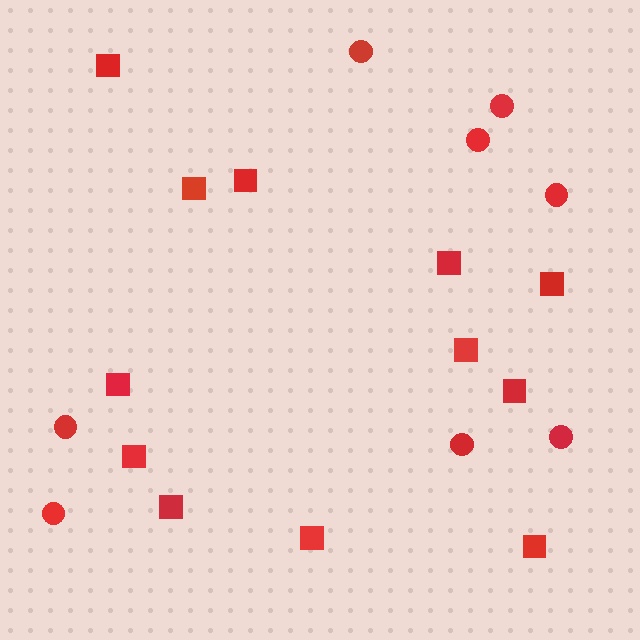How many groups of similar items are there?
There are 2 groups: one group of squares (12) and one group of circles (8).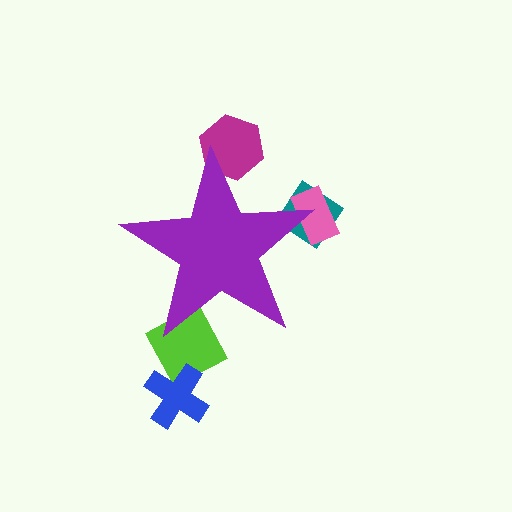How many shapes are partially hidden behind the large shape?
4 shapes are partially hidden.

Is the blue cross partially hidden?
No, the blue cross is fully visible.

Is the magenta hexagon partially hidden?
Yes, the magenta hexagon is partially hidden behind the purple star.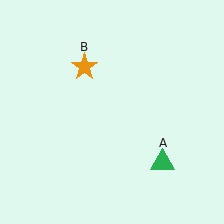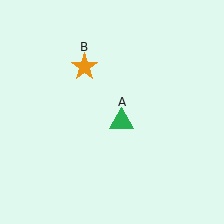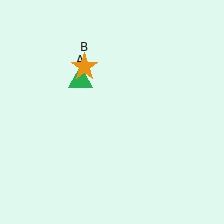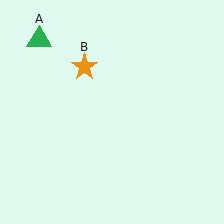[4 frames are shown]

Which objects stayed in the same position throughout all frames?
Orange star (object B) remained stationary.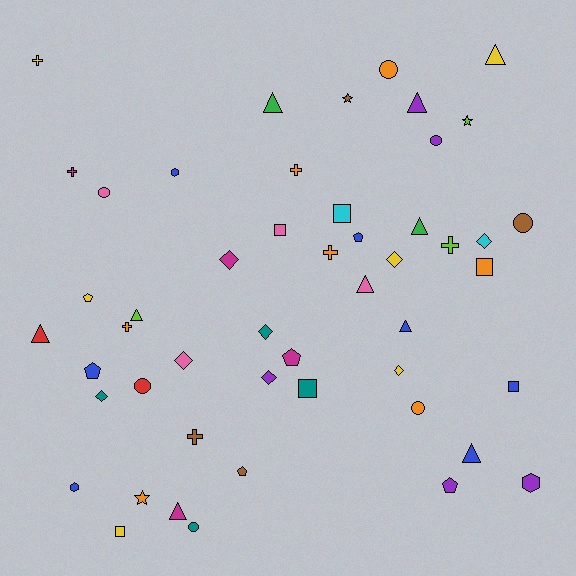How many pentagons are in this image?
There are 6 pentagons.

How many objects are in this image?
There are 50 objects.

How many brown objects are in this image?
There are 4 brown objects.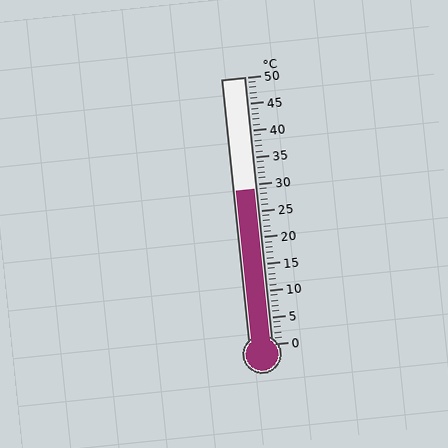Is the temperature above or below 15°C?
The temperature is above 15°C.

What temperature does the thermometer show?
The thermometer shows approximately 29°C.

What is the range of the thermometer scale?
The thermometer scale ranges from 0°C to 50°C.